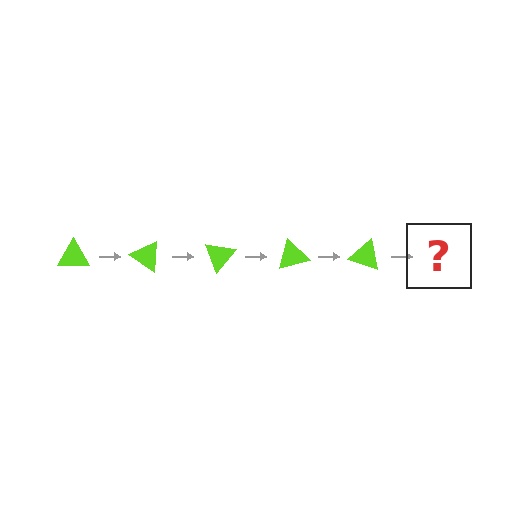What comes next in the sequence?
The next element should be a lime triangle rotated 175 degrees.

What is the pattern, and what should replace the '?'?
The pattern is that the triangle rotates 35 degrees each step. The '?' should be a lime triangle rotated 175 degrees.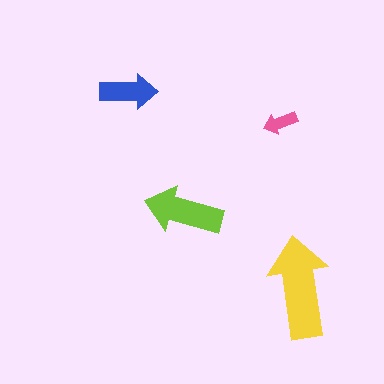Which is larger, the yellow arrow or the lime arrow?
The yellow one.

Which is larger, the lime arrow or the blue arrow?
The lime one.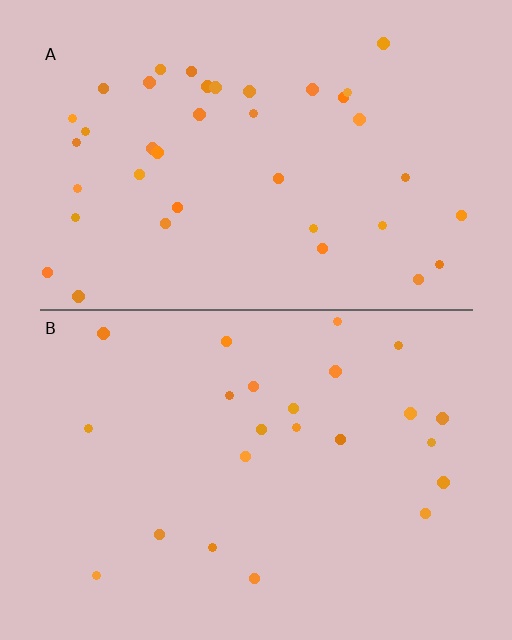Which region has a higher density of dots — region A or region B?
A (the top).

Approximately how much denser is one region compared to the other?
Approximately 1.7× — region A over region B.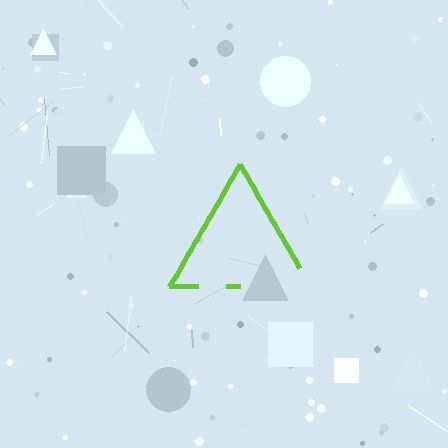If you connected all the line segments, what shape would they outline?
They would outline a triangle.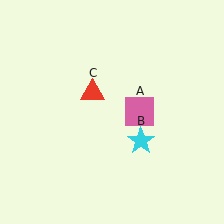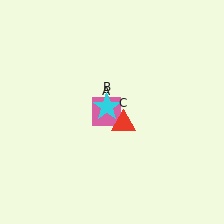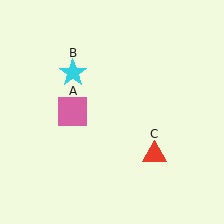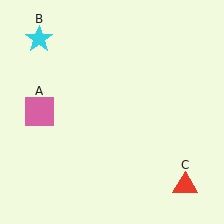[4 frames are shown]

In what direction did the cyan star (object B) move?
The cyan star (object B) moved up and to the left.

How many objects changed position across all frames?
3 objects changed position: pink square (object A), cyan star (object B), red triangle (object C).